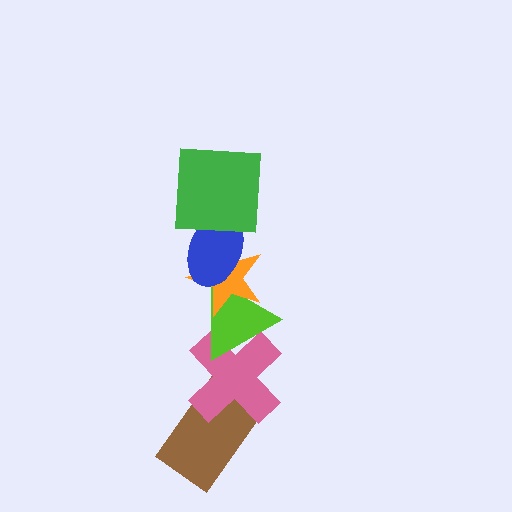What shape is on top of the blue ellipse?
The green square is on top of the blue ellipse.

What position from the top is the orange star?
The orange star is 3rd from the top.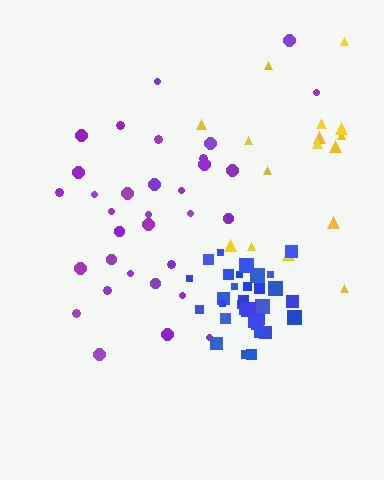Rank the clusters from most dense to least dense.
blue, purple, yellow.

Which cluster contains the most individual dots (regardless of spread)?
Purple (33).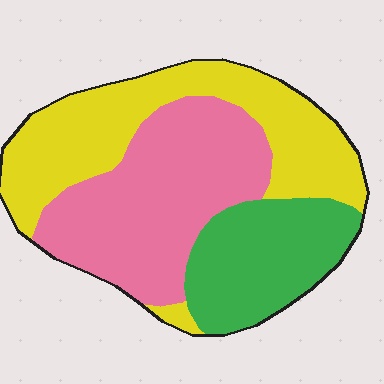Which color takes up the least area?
Green, at roughly 25%.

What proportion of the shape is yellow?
Yellow takes up about three eighths (3/8) of the shape.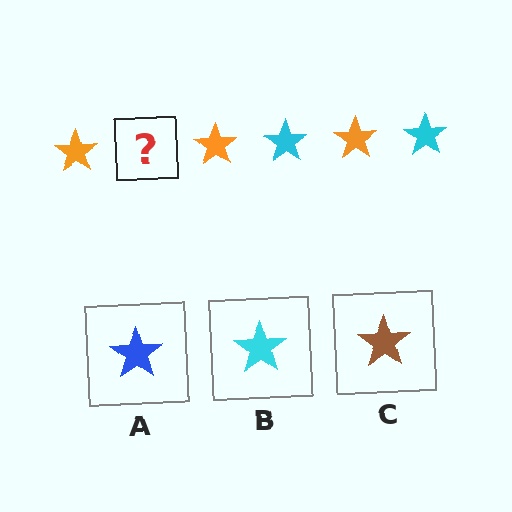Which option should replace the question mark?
Option B.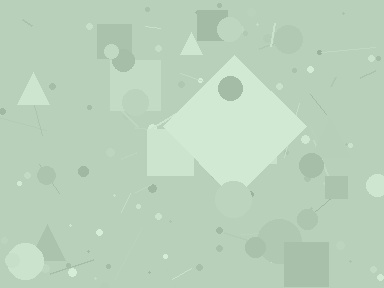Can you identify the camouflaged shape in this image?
The camouflaged shape is a diamond.